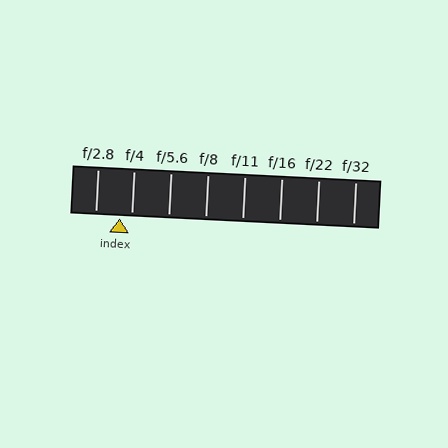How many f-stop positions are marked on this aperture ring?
There are 8 f-stop positions marked.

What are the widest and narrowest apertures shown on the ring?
The widest aperture shown is f/2.8 and the narrowest is f/32.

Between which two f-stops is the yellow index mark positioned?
The index mark is between f/2.8 and f/4.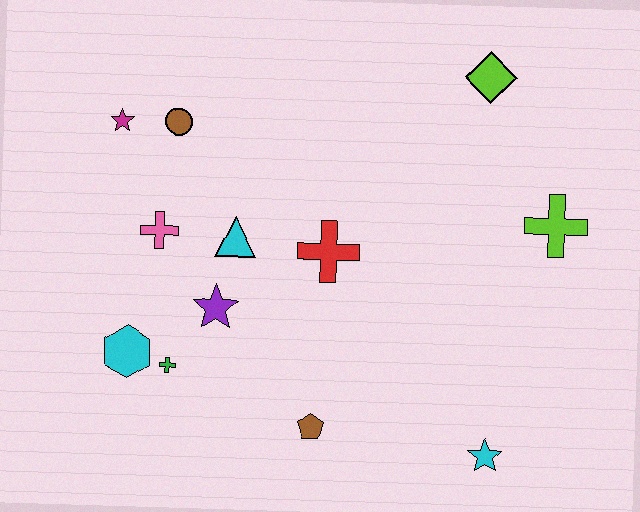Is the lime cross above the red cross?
Yes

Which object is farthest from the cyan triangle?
The cyan star is farthest from the cyan triangle.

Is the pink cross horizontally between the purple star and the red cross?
No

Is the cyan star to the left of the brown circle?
No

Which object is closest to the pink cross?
The cyan triangle is closest to the pink cross.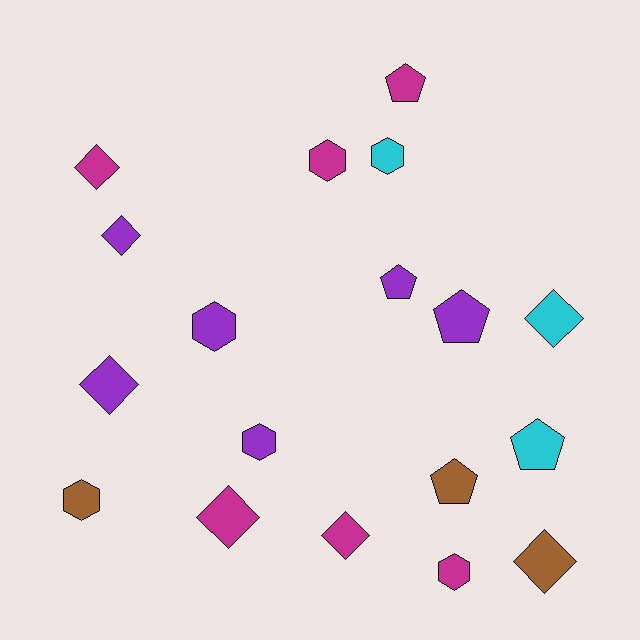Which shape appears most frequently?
Diamond, with 7 objects.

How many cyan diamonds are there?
There is 1 cyan diamond.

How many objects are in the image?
There are 18 objects.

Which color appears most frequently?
Magenta, with 6 objects.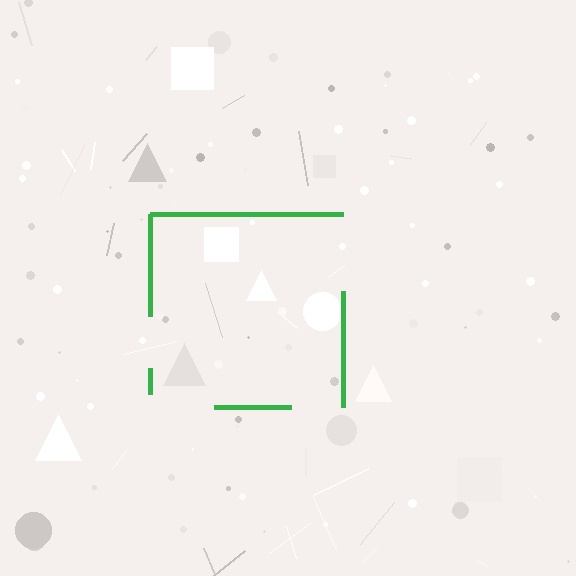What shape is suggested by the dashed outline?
The dashed outline suggests a square.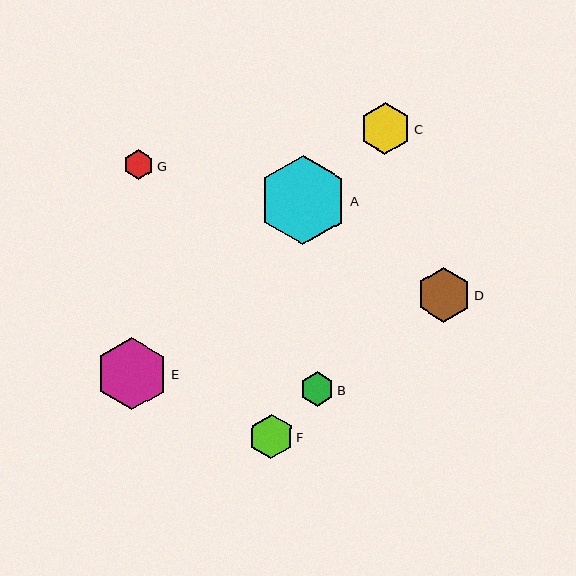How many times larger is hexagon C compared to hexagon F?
Hexagon C is approximately 1.2 times the size of hexagon F.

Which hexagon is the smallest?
Hexagon G is the smallest with a size of approximately 30 pixels.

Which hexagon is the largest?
Hexagon A is the largest with a size of approximately 88 pixels.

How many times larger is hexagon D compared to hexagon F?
Hexagon D is approximately 1.2 times the size of hexagon F.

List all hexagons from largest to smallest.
From largest to smallest: A, E, D, C, F, B, G.